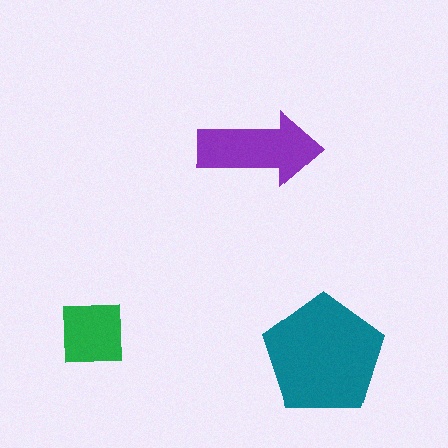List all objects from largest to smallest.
The teal pentagon, the purple arrow, the green square.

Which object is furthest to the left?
The green square is leftmost.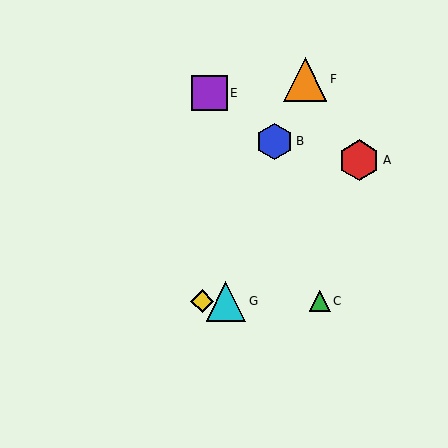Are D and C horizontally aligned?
Yes, both are at y≈301.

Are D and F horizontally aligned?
No, D is at y≈301 and F is at y≈79.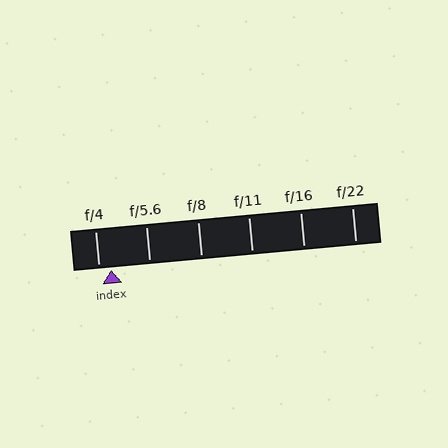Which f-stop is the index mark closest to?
The index mark is closest to f/4.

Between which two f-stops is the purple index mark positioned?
The index mark is between f/4 and f/5.6.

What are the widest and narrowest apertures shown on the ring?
The widest aperture shown is f/4 and the narrowest is f/22.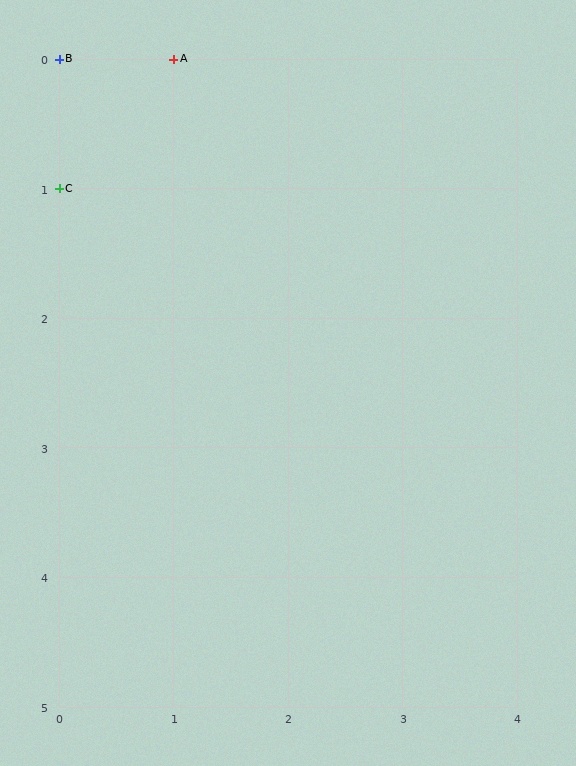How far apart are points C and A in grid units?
Points C and A are 1 column and 1 row apart (about 1.4 grid units diagonally).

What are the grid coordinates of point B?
Point B is at grid coordinates (0, 0).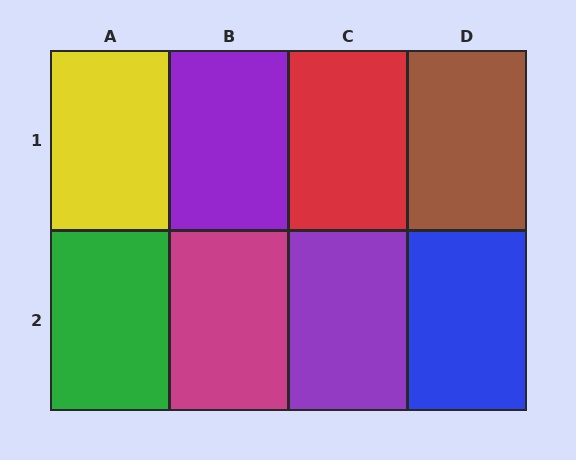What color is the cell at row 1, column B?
Purple.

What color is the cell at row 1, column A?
Yellow.